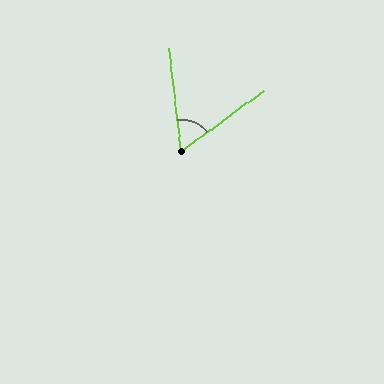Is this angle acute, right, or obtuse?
It is acute.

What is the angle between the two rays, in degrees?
Approximately 60 degrees.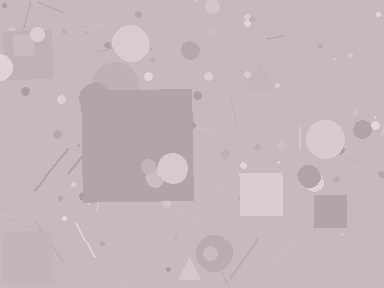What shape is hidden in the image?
A square is hidden in the image.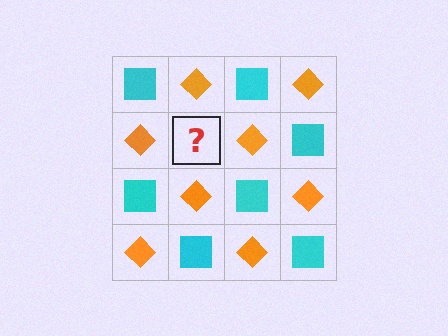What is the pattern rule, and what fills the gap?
The rule is that it alternates cyan square and orange diamond in a checkerboard pattern. The gap should be filled with a cyan square.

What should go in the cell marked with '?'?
The missing cell should contain a cyan square.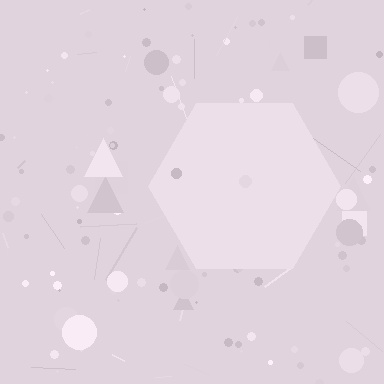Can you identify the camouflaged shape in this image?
The camouflaged shape is a hexagon.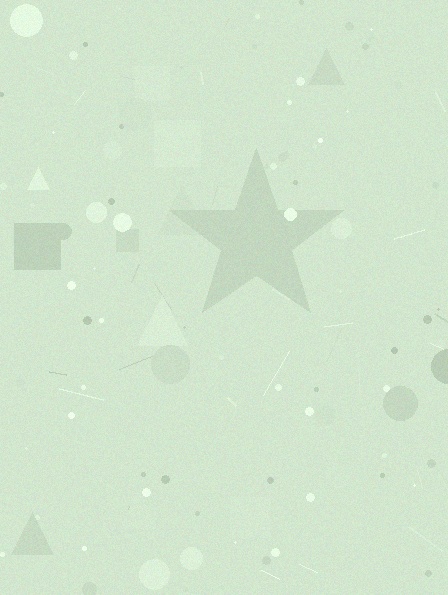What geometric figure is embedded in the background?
A star is embedded in the background.